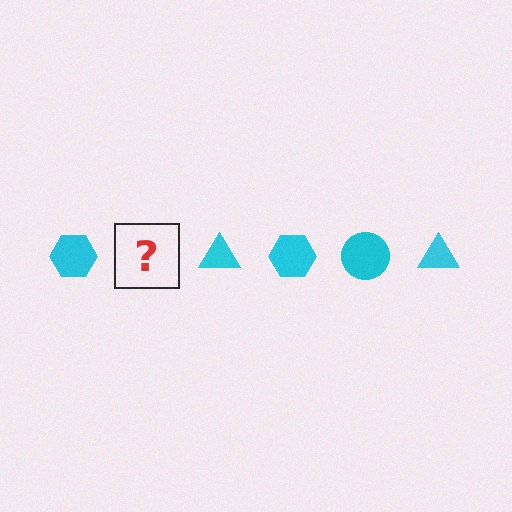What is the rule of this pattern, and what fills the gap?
The rule is that the pattern cycles through hexagon, circle, triangle shapes in cyan. The gap should be filled with a cyan circle.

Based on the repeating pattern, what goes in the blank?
The blank should be a cyan circle.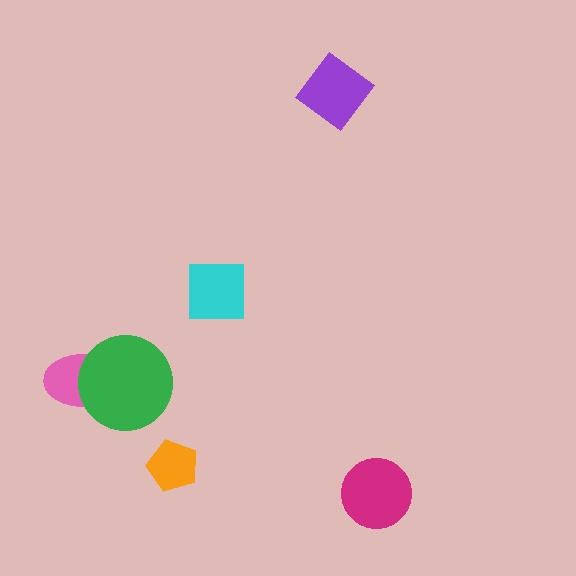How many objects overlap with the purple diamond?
0 objects overlap with the purple diamond.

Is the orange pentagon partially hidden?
No, no other shape covers it.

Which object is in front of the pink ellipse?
The green circle is in front of the pink ellipse.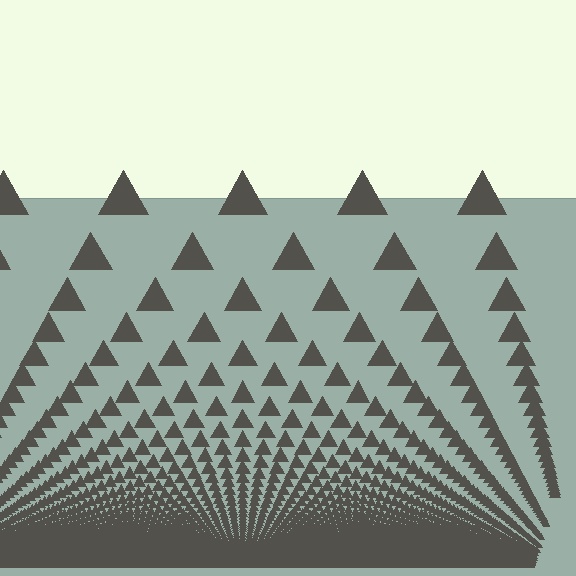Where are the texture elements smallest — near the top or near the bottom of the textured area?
Near the bottom.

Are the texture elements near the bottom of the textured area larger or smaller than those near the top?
Smaller. The gradient is inverted — elements near the bottom are smaller and denser.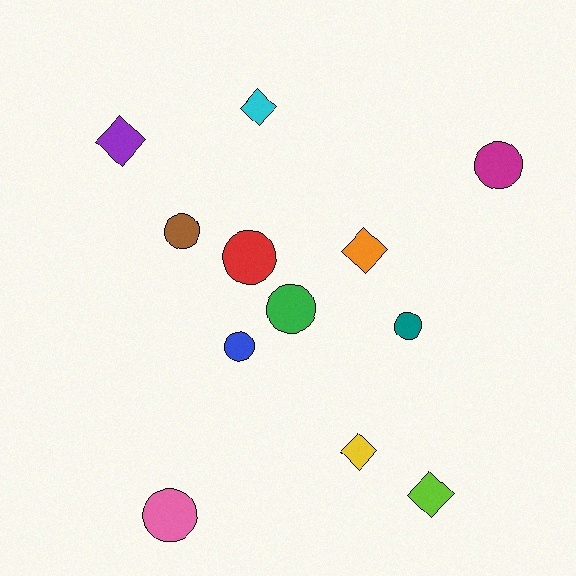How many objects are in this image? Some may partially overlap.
There are 12 objects.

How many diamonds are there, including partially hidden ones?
There are 5 diamonds.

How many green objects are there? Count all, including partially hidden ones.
There is 1 green object.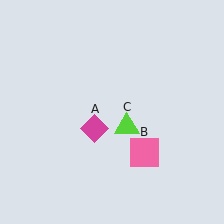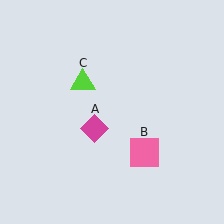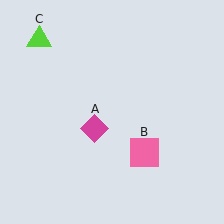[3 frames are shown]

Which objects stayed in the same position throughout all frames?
Magenta diamond (object A) and pink square (object B) remained stationary.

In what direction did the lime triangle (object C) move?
The lime triangle (object C) moved up and to the left.